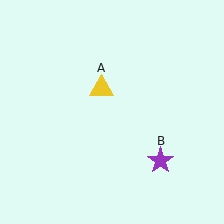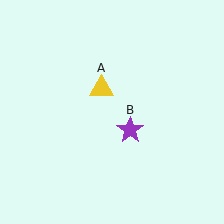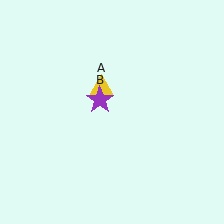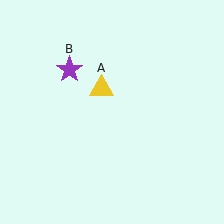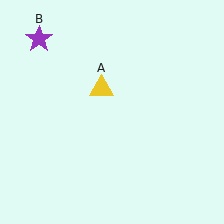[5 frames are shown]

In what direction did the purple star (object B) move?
The purple star (object B) moved up and to the left.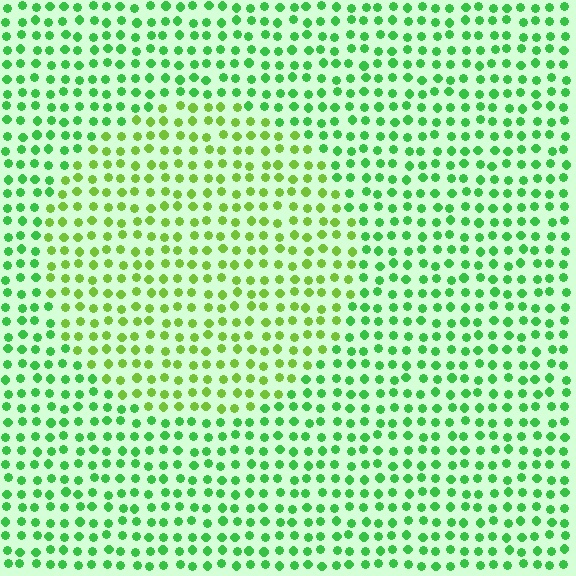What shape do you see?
I see a circle.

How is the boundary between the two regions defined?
The boundary is defined purely by a slight shift in hue (about 31 degrees). Spacing, size, and orientation are identical on both sides.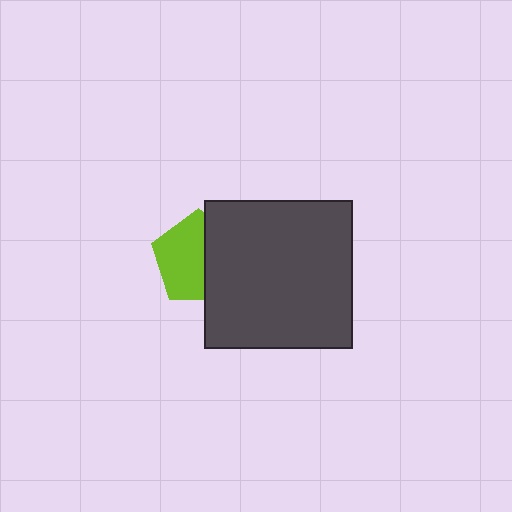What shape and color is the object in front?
The object in front is a dark gray square.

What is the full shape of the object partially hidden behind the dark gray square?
The partially hidden object is a lime pentagon.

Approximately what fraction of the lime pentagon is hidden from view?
Roughly 43% of the lime pentagon is hidden behind the dark gray square.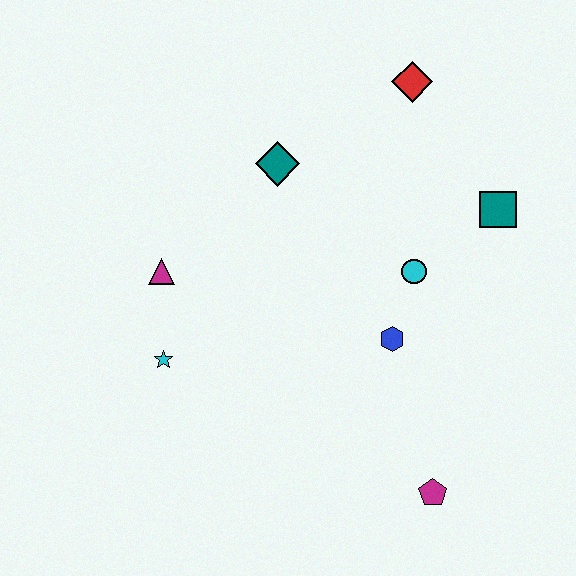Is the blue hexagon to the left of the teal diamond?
No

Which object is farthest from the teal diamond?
The magenta pentagon is farthest from the teal diamond.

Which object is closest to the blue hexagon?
The cyan circle is closest to the blue hexagon.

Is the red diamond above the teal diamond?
Yes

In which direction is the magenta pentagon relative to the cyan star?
The magenta pentagon is to the right of the cyan star.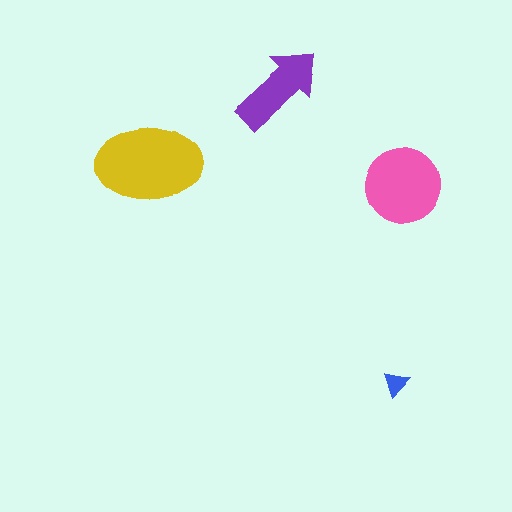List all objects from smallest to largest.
The blue triangle, the purple arrow, the pink circle, the yellow ellipse.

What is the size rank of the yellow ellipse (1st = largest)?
1st.